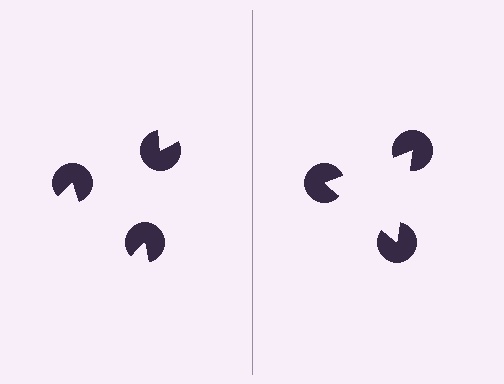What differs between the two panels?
The pac-man discs are positioned identically on both sides; only the wedge orientations differ. On the right they align to a triangle; on the left they are misaligned.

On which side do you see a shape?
An illusory triangle appears on the right side. On the left side the wedge cuts are rotated, so no coherent shape forms.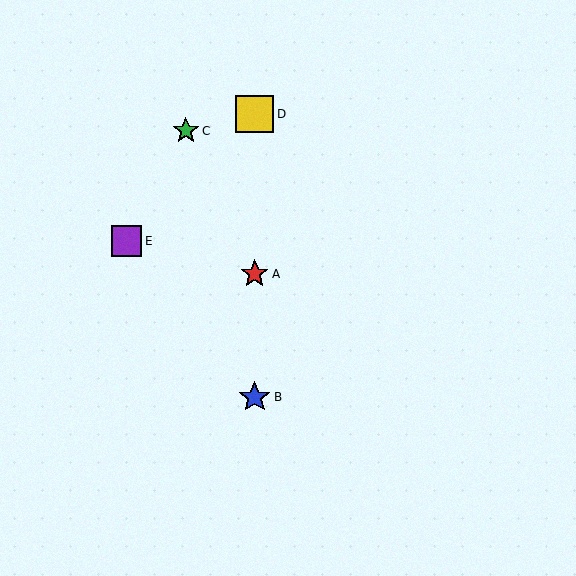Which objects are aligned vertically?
Objects A, B, D are aligned vertically.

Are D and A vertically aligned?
Yes, both are at x≈255.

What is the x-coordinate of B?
Object B is at x≈255.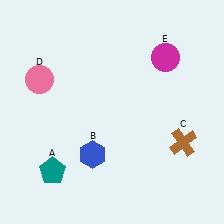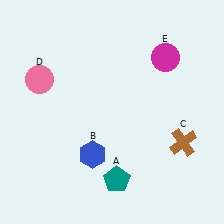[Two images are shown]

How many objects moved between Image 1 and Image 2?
1 object moved between the two images.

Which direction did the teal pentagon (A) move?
The teal pentagon (A) moved right.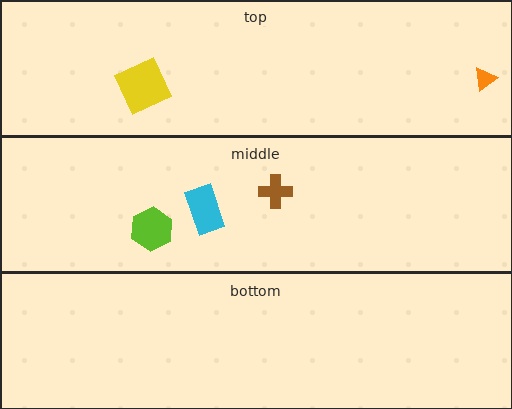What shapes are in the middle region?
The lime hexagon, the cyan rectangle, the brown cross.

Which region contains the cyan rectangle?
The middle region.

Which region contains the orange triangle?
The top region.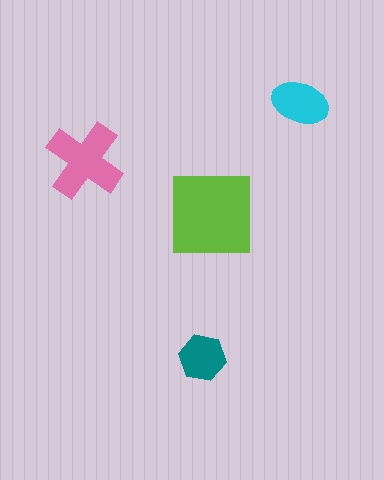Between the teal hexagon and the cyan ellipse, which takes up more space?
The cyan ellipse.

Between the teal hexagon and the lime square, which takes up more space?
The lime square.